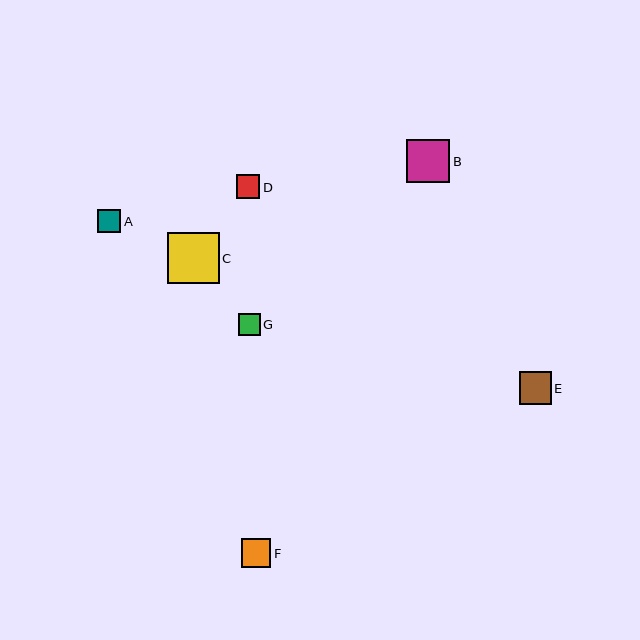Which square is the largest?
Square C is the largest with a size of approximately 52 pixels.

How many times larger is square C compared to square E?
Square C is approximately 1.6 times the size of square E.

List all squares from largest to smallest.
From largest to smallest: C, B, E, F, D, A, G.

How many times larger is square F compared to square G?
Square F is approximately 1.4 times the size of square G.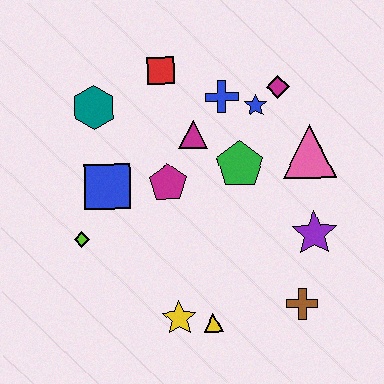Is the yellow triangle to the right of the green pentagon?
No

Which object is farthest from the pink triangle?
The lime diamond is farthest from the pink triangle.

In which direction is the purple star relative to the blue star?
The purple star is below the blue star.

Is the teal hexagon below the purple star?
No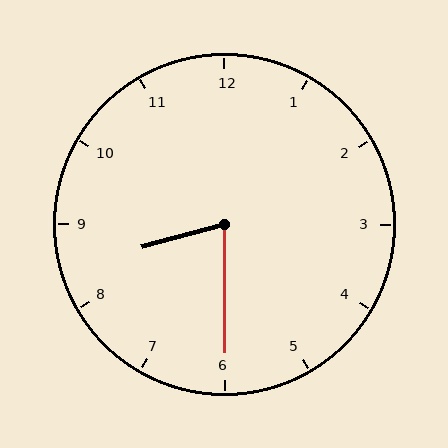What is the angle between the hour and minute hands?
Approximately 75 degrees.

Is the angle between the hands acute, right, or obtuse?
It is acute.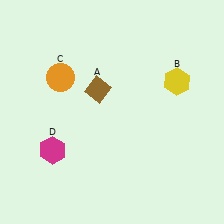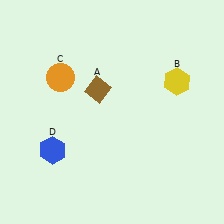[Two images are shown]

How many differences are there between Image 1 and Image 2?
There is 1 difference between the two images.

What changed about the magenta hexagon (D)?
In Image 1, D is magenta. In Image 2, it changed to blue.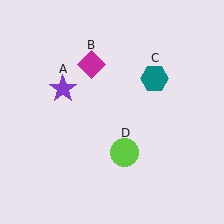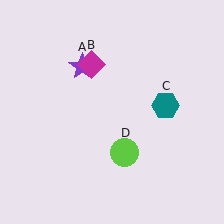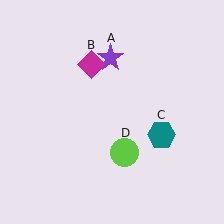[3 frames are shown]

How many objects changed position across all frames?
2 objects changed position: purple star (object A), teal hexagon (object C).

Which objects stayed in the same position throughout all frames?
Magenta diamond (object B) and lime circle (object D) remained stationary.